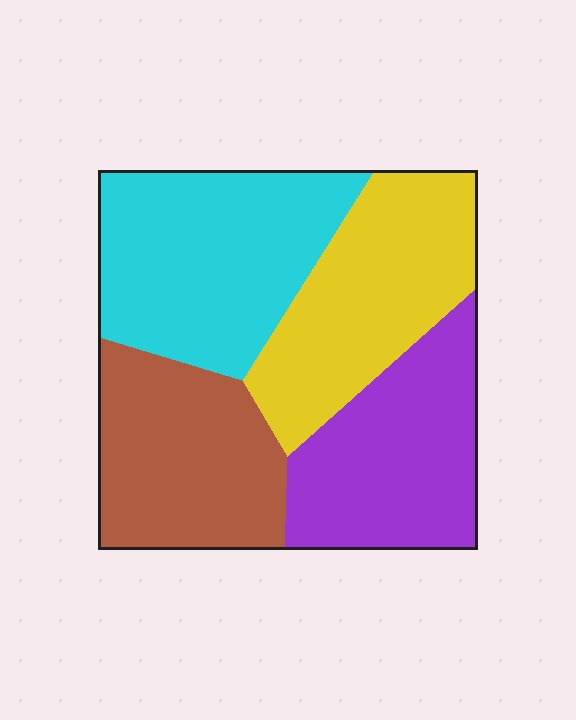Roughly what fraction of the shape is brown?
Brown covers 23% of the shape.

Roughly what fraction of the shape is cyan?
Cyan takes up between a sixth and a third of the shape.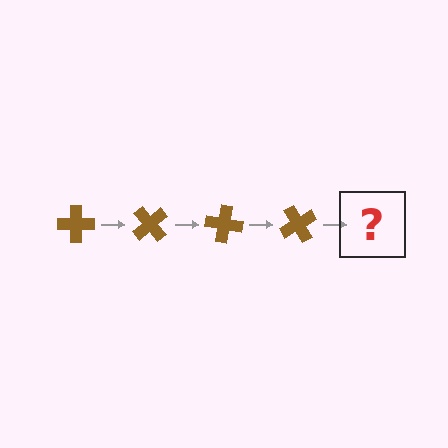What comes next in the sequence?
The next element should be a brown cross rotated 200 degrees.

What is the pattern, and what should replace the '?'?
The pattern is that the cross rotates 50 degrees each step. The '?' should be a brown cross rotated 200 degrees.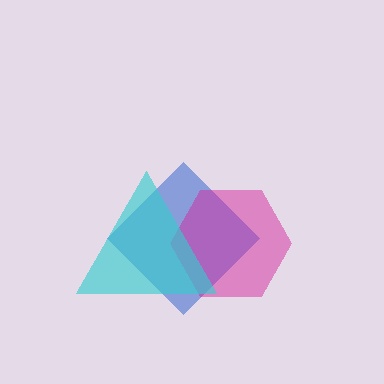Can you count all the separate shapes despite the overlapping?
Yes, there are 3 separate shapes.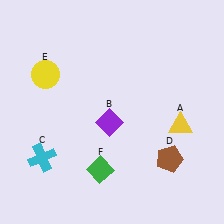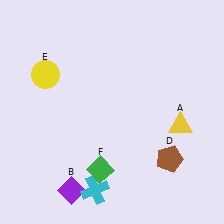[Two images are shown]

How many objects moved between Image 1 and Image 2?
2 objects moved between the two images.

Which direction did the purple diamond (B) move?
The purple diamond (B) moved down.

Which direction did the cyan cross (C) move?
The cyan cross (C) moved right.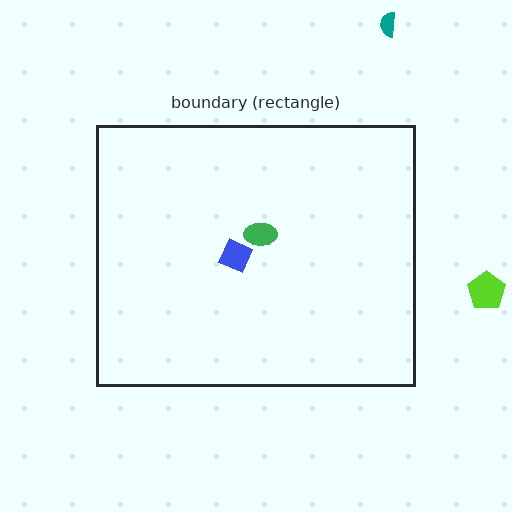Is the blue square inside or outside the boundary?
Inside.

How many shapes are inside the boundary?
2 inside, 2 outside.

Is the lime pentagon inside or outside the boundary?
Outside.